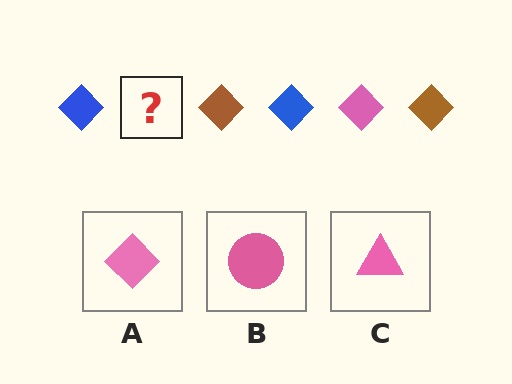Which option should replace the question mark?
Option A.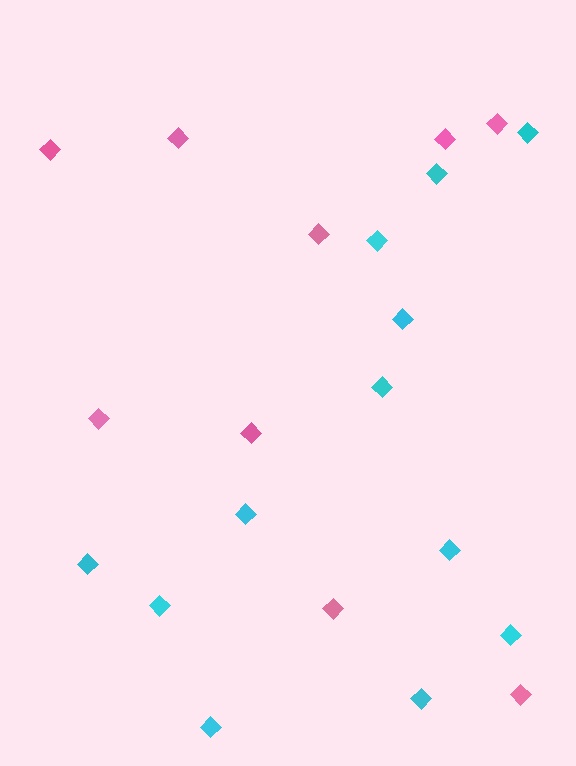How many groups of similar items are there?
There are 2 groups: one group of pink diamonds (9) and one group of cyan diamonds (12).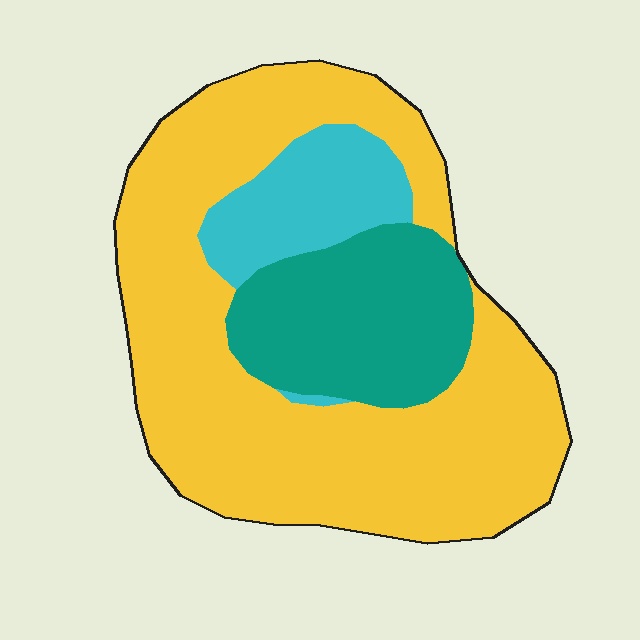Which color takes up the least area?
Cyan, at roughly 15%.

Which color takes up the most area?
Yellow, at roughly 65%.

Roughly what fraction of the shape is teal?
Teal covers 22% of the shape.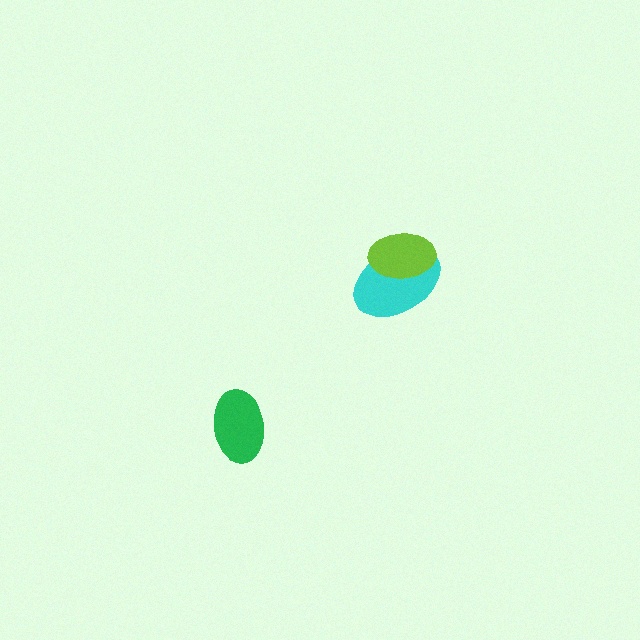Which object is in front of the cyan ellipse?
The lime ellipse is in front of the cyan ellipse.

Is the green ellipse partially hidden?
No, no other shape covers it.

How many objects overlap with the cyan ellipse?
1 object overlaps with the cyan ellipse.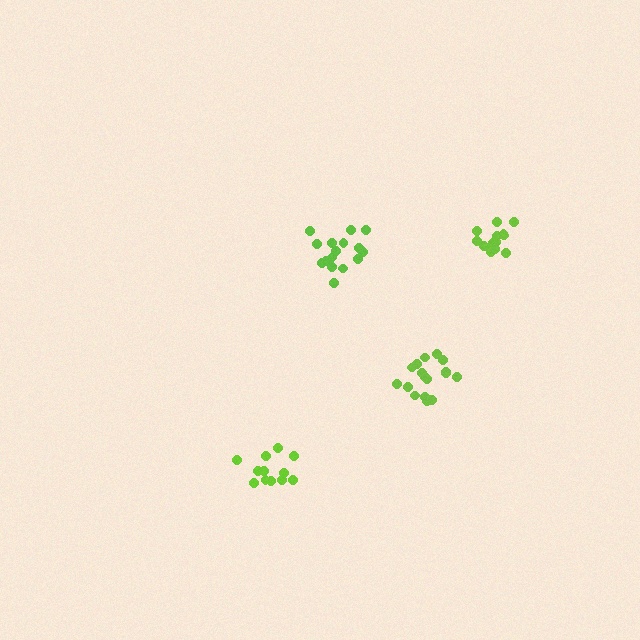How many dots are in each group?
Group 1: 16 dots, Group 2: 12 dots, Group 3: 14 dots, Group 4: 17 dots (59 total).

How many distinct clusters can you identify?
There are 4 distinct clusters.